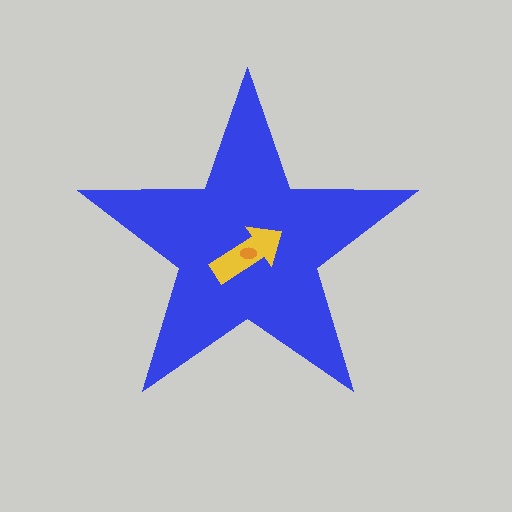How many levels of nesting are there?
3.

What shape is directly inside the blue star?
The yellow arrow.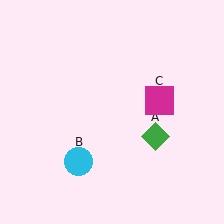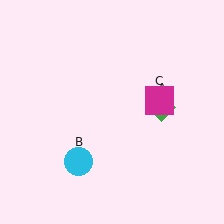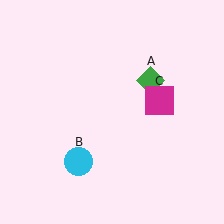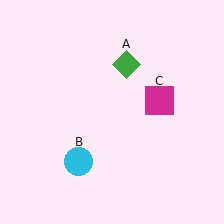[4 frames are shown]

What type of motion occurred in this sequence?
The green diamond (object A) rotated counterclockwise around the center of the scene.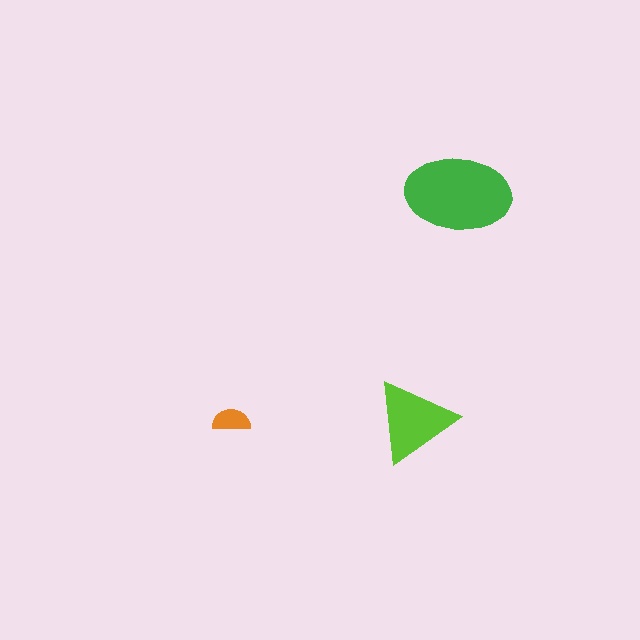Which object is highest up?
The green ellipse is topmost.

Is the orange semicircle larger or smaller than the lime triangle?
Smaller.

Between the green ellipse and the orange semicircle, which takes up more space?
The green ellipse.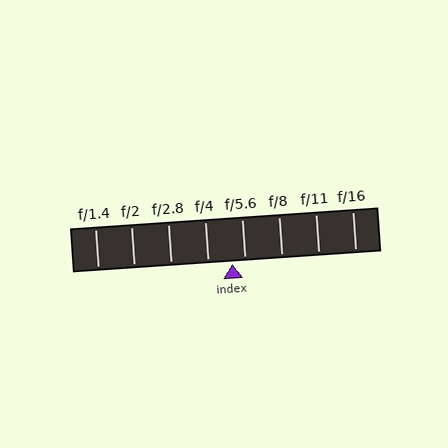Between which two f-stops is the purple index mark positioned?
The index mark is between f/4 and f/5.6.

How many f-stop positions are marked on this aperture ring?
There are 8 f-stop positions marked.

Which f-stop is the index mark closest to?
The index mark is closest to f/5.6.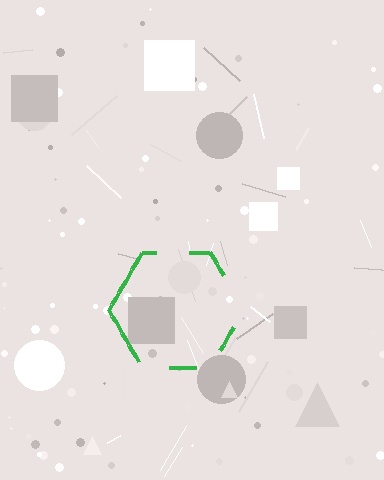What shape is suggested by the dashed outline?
The dashed outline suggests a hexagon.